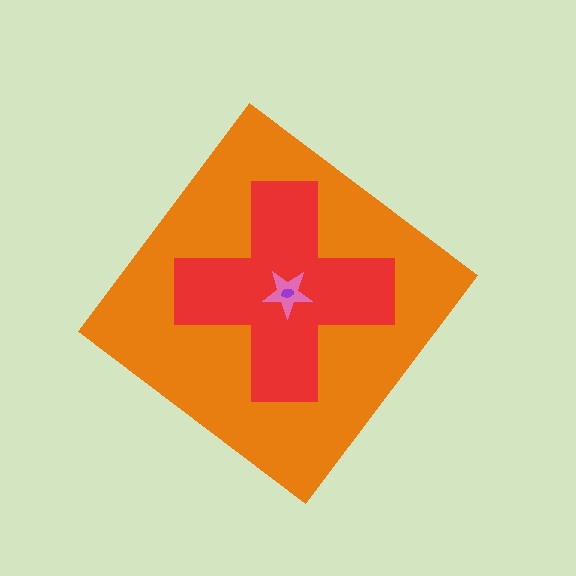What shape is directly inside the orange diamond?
The red cross.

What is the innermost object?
The purple ellipse.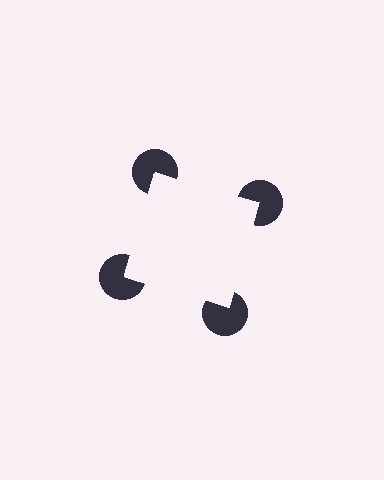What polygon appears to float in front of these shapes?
An illusory square — its edges are inferred from the aligned wedge cuts in the pac-man discs, not physically drawn.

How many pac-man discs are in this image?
There are 4 — one at each vertex of the illusory square.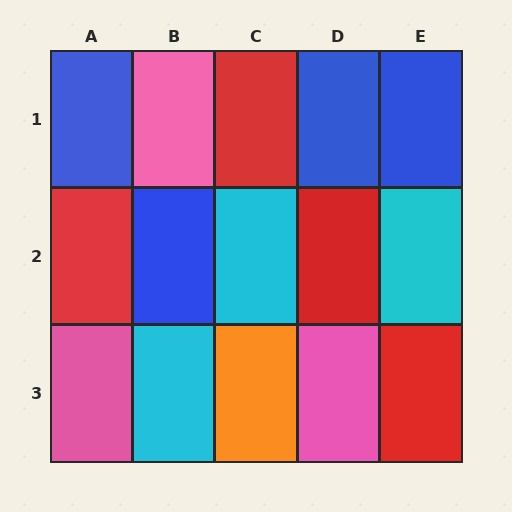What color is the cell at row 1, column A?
Blue.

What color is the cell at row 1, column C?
Red.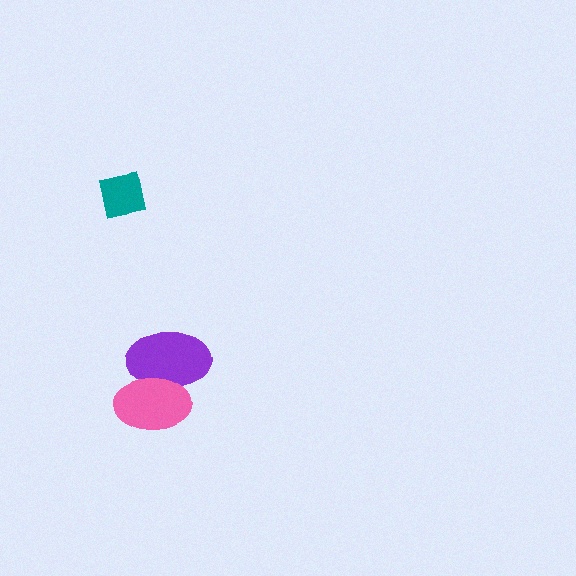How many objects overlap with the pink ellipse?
1 object overlaps with the pink ellipse.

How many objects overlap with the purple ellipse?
1 object overlaps with the purple ellipse.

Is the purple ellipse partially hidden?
Yes, it is partially covered by another shape.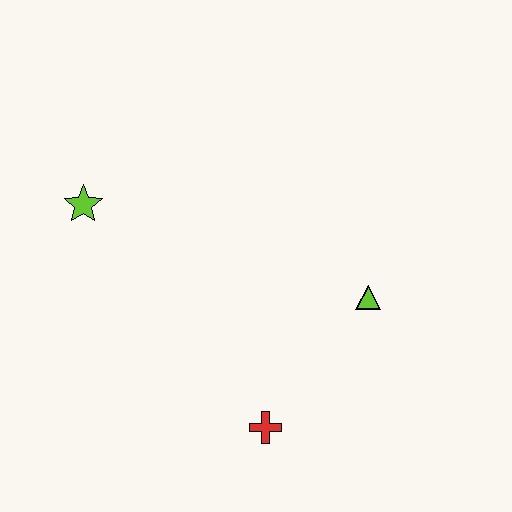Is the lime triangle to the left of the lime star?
No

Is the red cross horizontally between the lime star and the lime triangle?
Yes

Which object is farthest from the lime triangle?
The lime star is farthest from the lime triangle.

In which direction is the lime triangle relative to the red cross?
The lime triangle is above the red cross.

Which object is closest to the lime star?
The red cross is closest to the lime star.